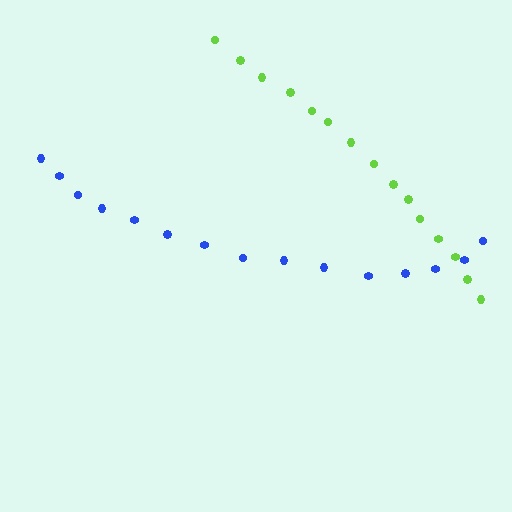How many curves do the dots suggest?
There are 2 distinct paths.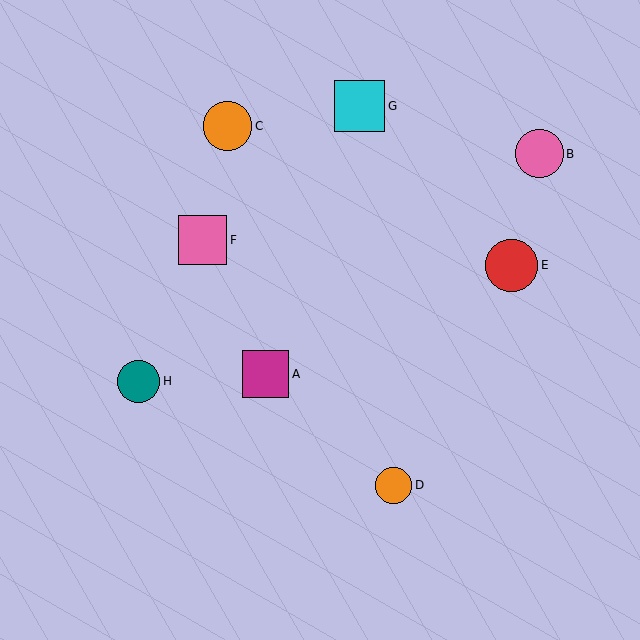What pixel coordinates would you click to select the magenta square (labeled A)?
Click at (266, 374) to select the magenta square A.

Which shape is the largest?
The red circle (labeled E) is the largest.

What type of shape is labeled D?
Shape D is an orange circle.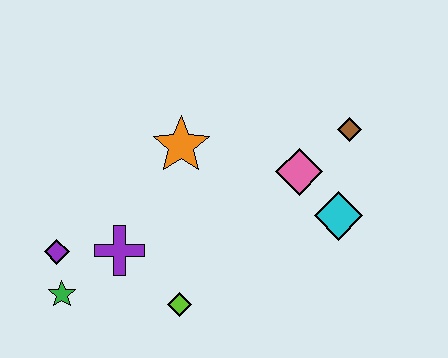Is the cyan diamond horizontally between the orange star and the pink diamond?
No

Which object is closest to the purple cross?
The purple diamond is closest to the purple cross.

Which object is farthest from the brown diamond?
The green star is farthest from the brown diamond.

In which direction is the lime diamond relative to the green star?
The lime diamond is to the right of the green star.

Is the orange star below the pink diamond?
No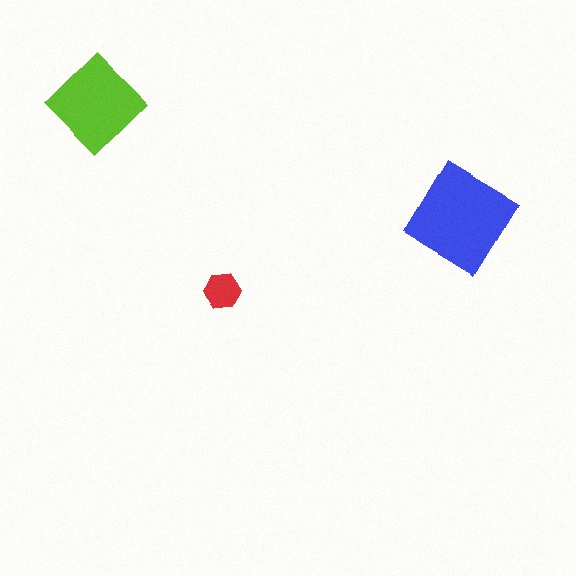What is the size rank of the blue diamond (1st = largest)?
1st.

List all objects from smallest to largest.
The red hexagon, the lime diamond, the blue diamond.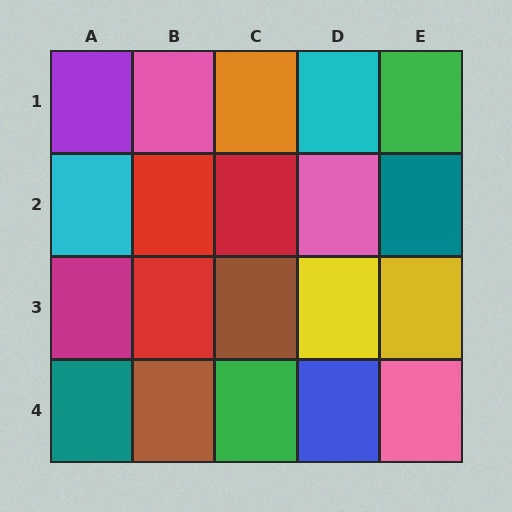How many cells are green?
2 cells are green.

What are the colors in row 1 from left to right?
Purple, pink, orange, cyan, green.